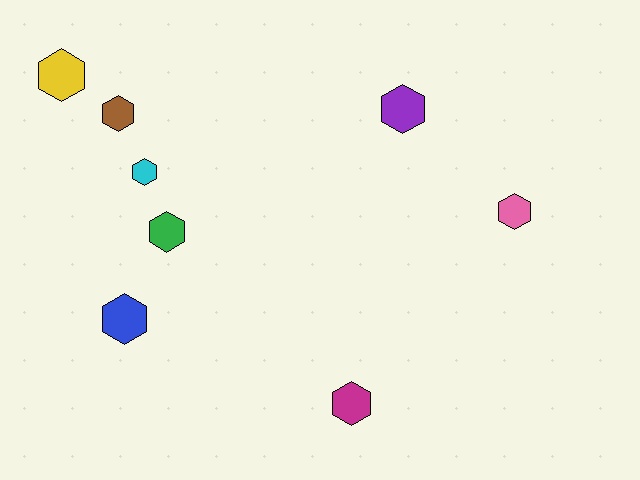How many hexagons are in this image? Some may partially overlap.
There are 8 hexagons.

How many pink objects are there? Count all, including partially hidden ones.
There is 1 pink object.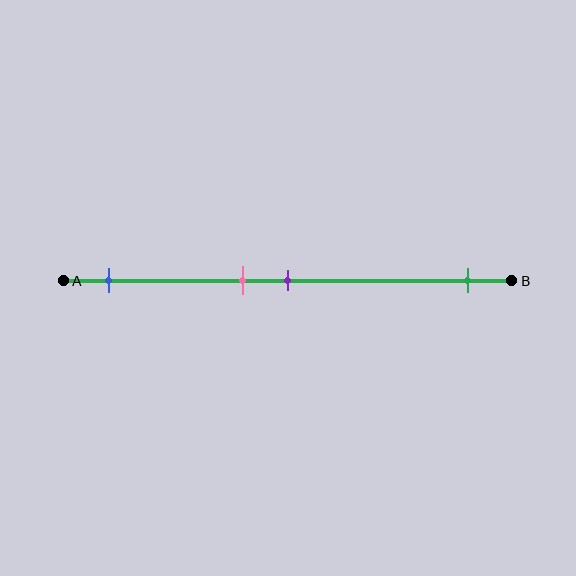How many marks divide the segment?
There are 4 marks dividing the segment.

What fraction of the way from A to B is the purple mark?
The purple mark is approximately 50% (0.5) of the way from A to B.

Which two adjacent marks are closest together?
The pink and purple marks are the closest adjacent pair.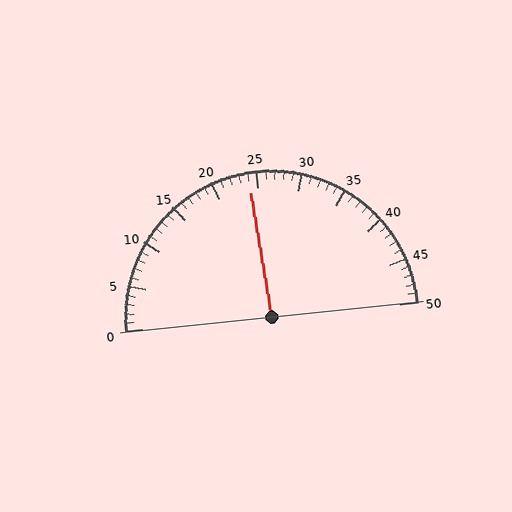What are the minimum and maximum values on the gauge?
The gauge ranges from 0 to 50.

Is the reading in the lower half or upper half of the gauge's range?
The reading is in the lower half of the range (0 to 50).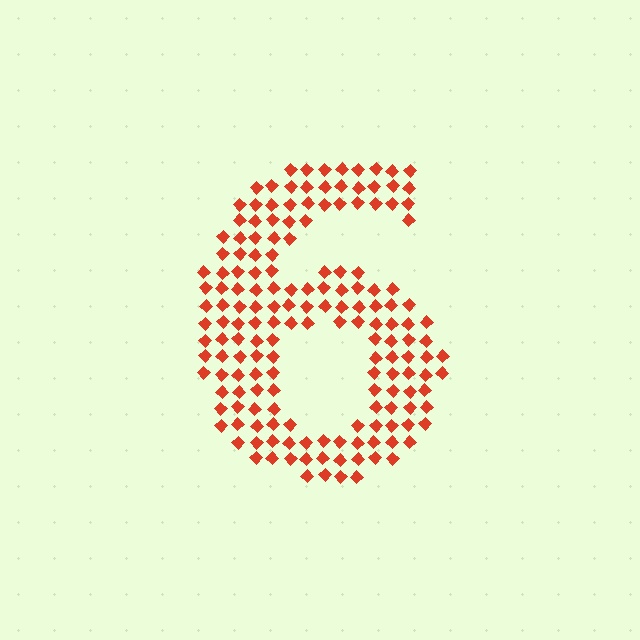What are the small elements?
The small elements are diamonds.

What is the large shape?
The large shape is the digit 6.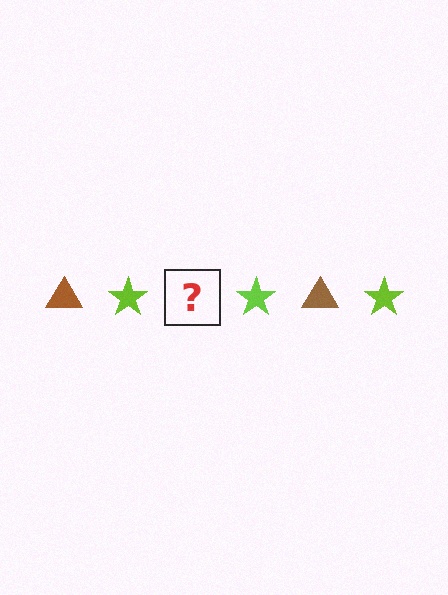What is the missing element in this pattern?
The missing element is a brown triangle.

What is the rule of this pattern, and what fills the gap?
The rule is that the pattern alternates between brown triangle and lime star. The gap should be filled with a brown triangle.